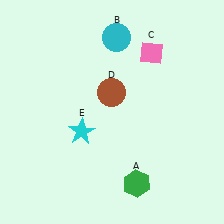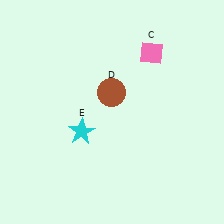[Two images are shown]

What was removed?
The green hexagon (A), the cyan circle (B) were removed in Image 2.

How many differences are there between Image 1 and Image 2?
There are 2 differences between the two images.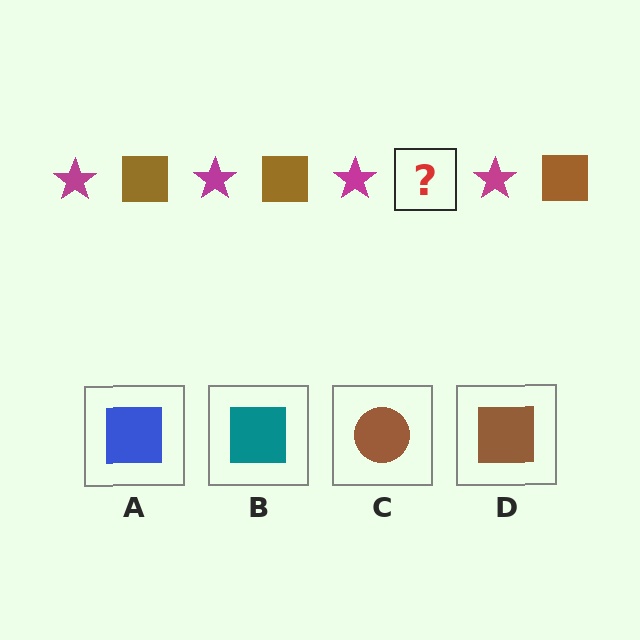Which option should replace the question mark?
Option D.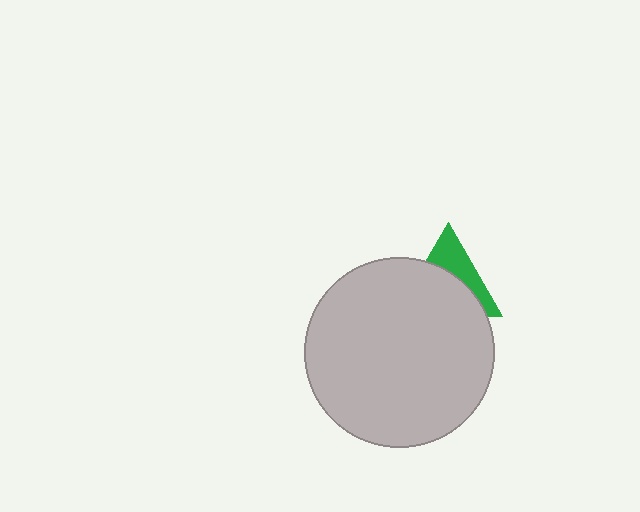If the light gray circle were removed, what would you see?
You would see the complete green triangle.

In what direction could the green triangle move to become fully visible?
The green triangle could move up. That would shift it out from behind the light gray circle entirely.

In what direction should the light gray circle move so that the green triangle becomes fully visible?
The light gray circle should move down. That is the shortest direction to clear the overlap and leave the green triangle fully visible.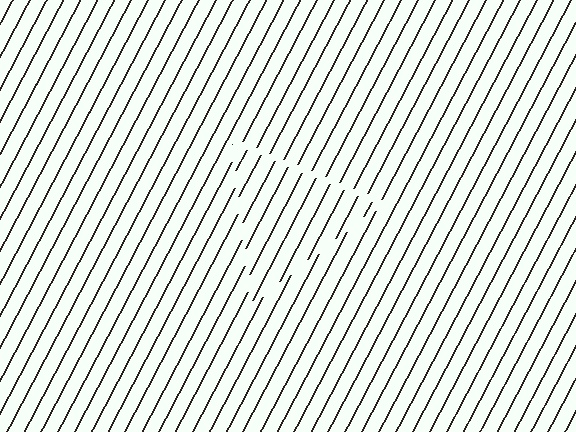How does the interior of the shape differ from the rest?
The interior of the shape contains the same grating, shifted by half a period — the contour is defined by the phase discontinuity where line-ends from the inner and outer gratings abut.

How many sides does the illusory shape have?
3 sides — the line-ends trace a triangle.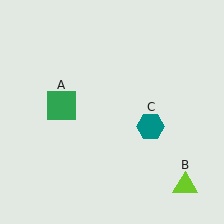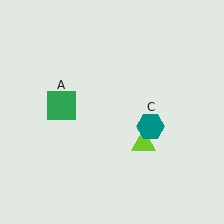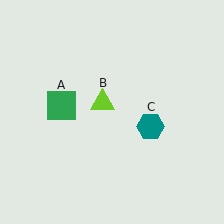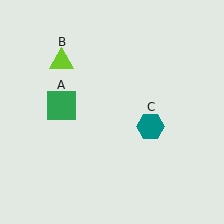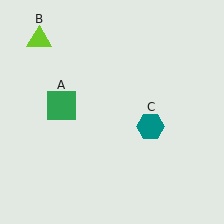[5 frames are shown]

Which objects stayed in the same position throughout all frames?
Green square (object A) and teal hexagon (object C) remained stationary.